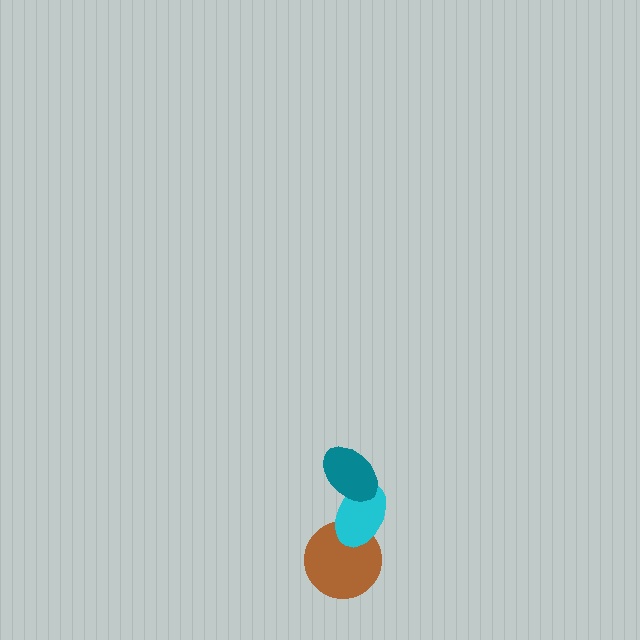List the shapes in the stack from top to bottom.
From top to bottom: the teal ellipse, the cyan ellipse, the brown circle.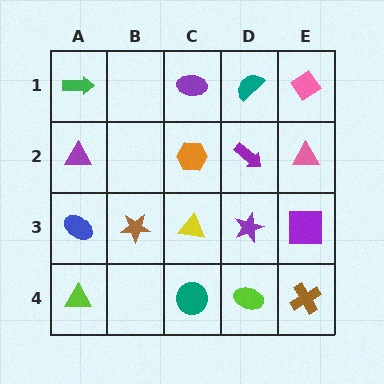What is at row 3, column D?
A purple star.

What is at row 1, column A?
A green arrow.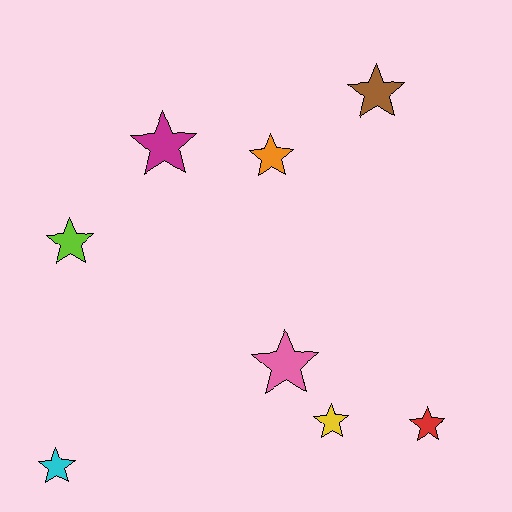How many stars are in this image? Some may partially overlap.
There are 8 stars.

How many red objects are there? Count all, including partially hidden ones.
There is 1 red object.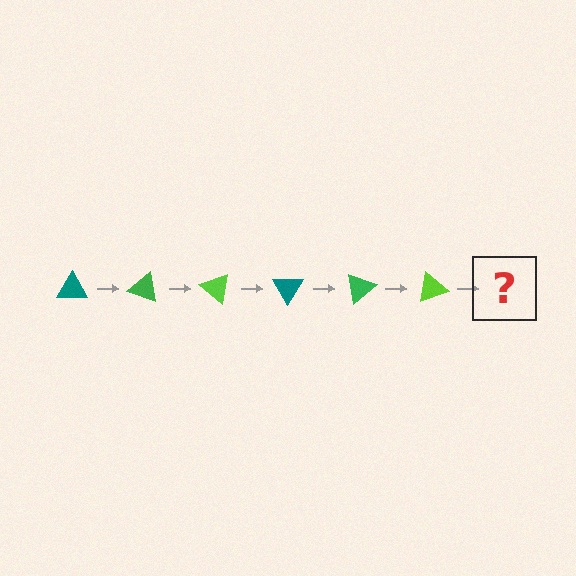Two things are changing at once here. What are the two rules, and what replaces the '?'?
The two rules are that it rotates 20 degrees each step and the color cycles through teal, green, and lime. The '?' should be a teal triangle, rotated 120 degrees from the start.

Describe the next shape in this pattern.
It should be a teal triangle, rotated 120 degrees from the start.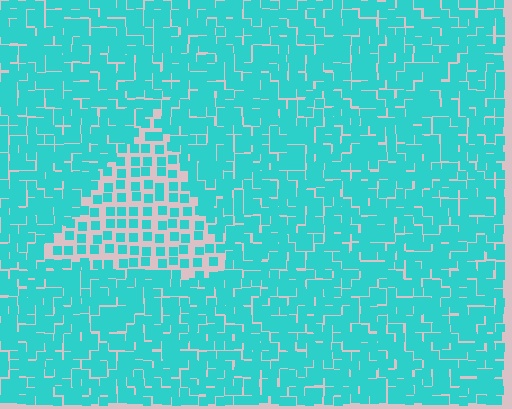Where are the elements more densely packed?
The elements are more densely packed outside the triangle boundary.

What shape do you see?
I see a triangle.